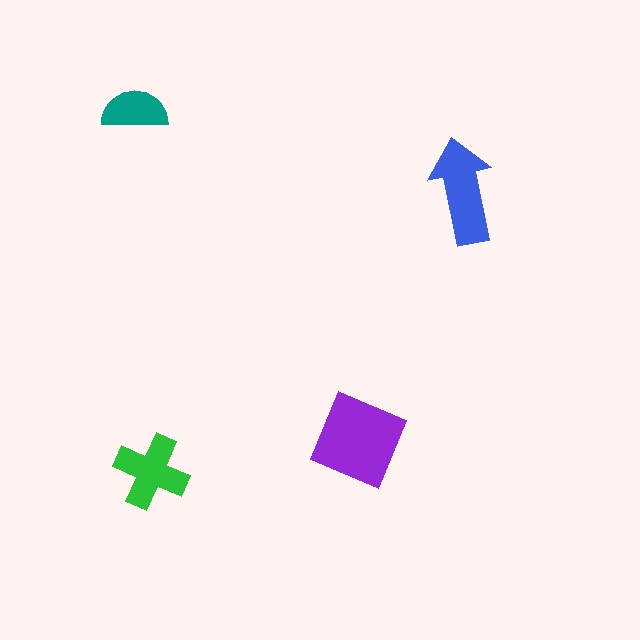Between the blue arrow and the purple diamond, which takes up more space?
The purple diamond.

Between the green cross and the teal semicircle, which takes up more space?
The green cross.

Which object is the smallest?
The teal semicircle.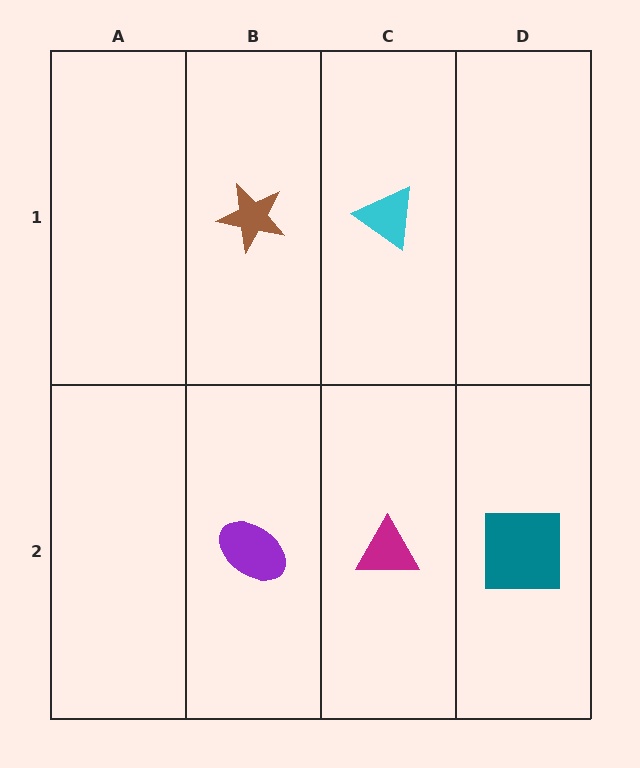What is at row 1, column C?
A cyan triangle.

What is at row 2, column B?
A purple ellipse.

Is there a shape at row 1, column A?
No, that cell is empty.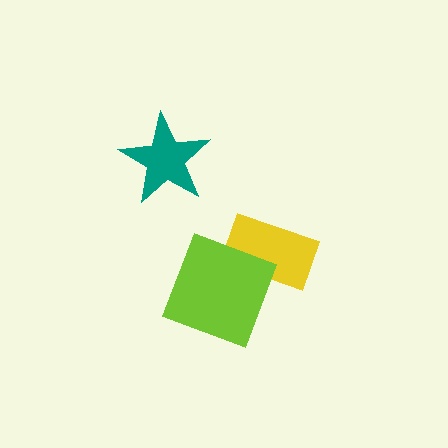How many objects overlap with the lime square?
1 object overlaps with the lime square.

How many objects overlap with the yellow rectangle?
1 object overlaps with the yellow rectangle.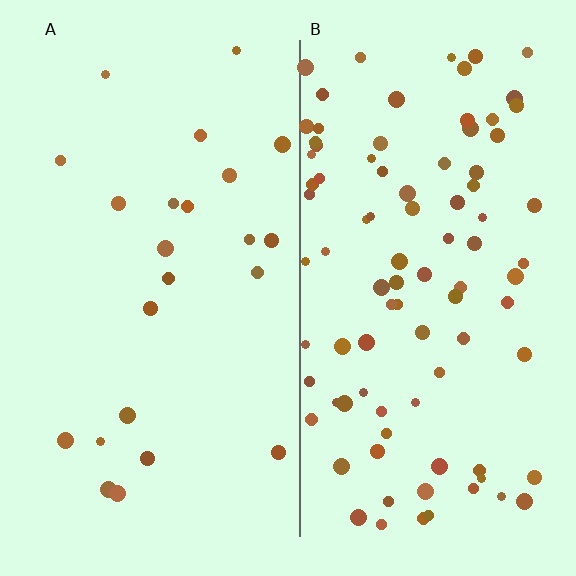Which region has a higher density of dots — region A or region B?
B (the right).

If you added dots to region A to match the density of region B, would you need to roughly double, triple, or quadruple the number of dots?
Approximately quadruple.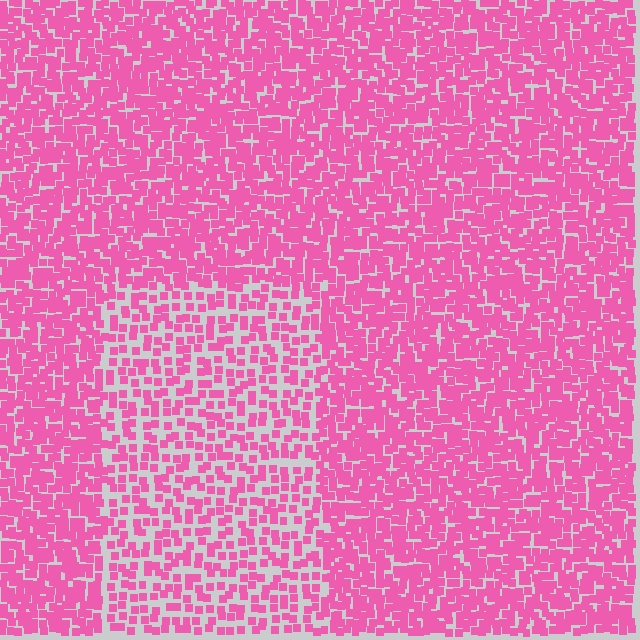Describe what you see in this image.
The image contains small pink elements arranged at two different densities. A rectangle-shaped region is visible where the elements are less densely packed than the surrounding area.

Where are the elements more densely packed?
The elements are more densely packed outside the rectangle boundary.